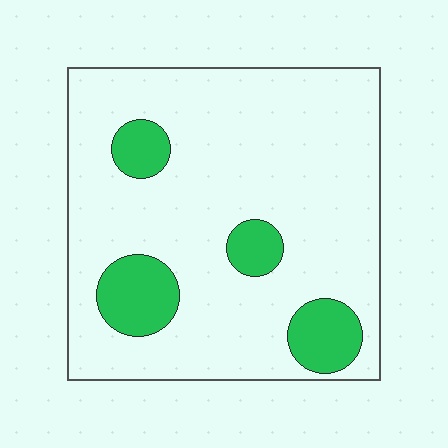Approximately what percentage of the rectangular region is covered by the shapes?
Approximately 15%.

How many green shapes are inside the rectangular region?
4.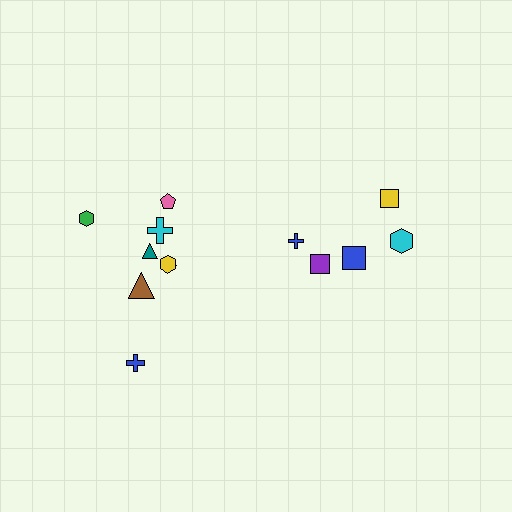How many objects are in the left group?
There are 8 objects.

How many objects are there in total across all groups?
There are 13 objects.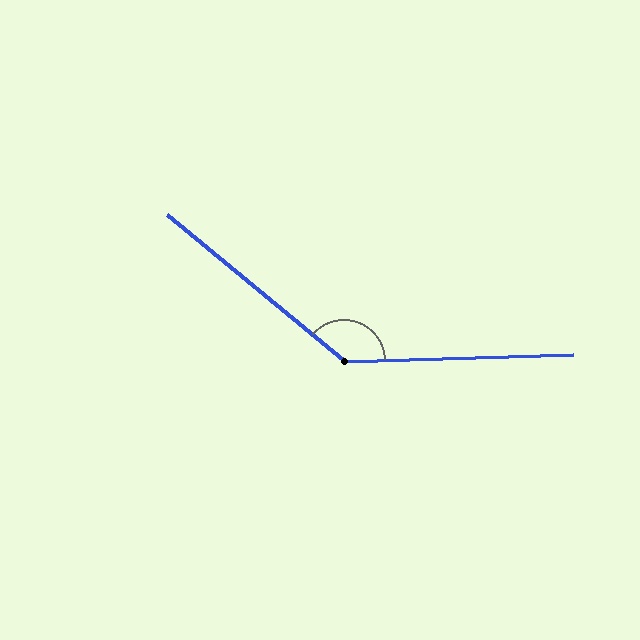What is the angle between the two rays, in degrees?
Approximately 139 degrees.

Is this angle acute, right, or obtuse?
It is obtuse.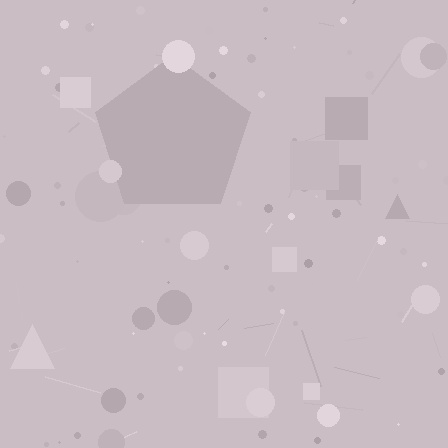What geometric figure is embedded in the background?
A pentagon is embedded in the background.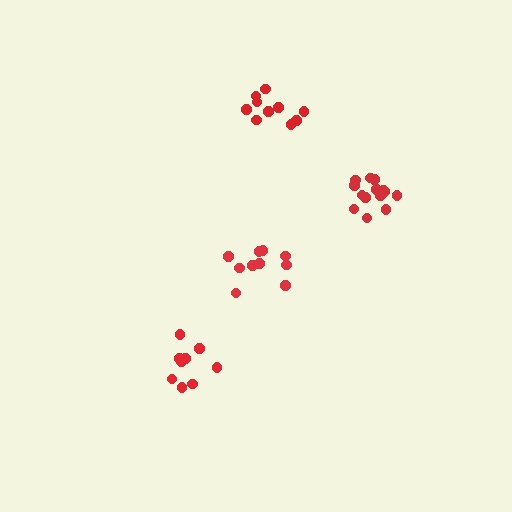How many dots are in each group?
Group 1: 10 dots, Group 2: 10 dots, Group 3: 10 dots, Group 4: 14 dots (44 total).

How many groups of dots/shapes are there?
There are 4 groups.